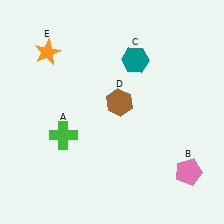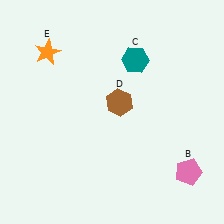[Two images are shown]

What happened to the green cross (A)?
The green cross (A) was removed in Image 2. It was in the bottom-left area of Image 1.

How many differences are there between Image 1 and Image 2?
There is 1 difference between the two images.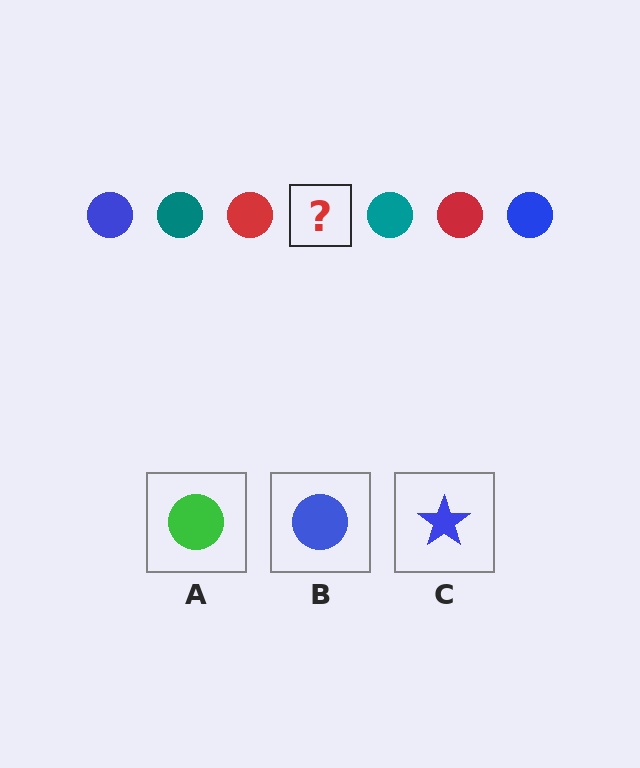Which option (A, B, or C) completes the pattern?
B.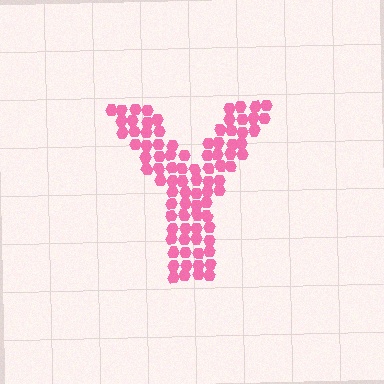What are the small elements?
The small elements are hexagons.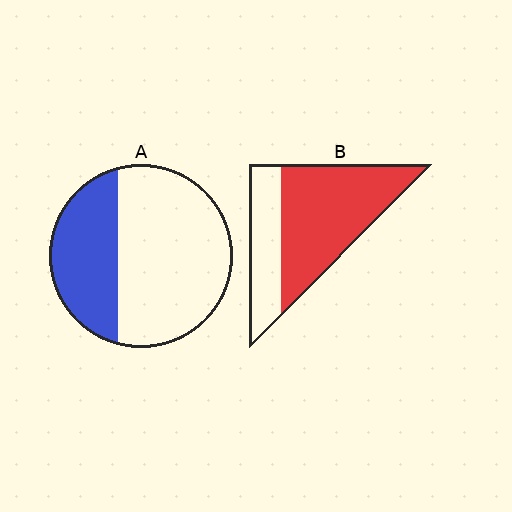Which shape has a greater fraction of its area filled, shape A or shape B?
Shape B.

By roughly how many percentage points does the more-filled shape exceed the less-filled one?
By roughly 35 percentage points (B over A).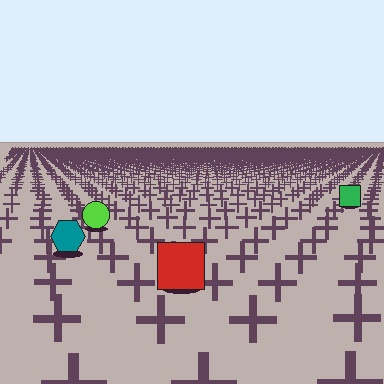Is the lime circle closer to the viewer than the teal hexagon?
No. The teal hexagon is closer — you can tell from the texture gradient: the ground texture is coarser near it.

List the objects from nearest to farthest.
From nearest to farthest: the red square, the teal hexagon, the lime circle, the green square.